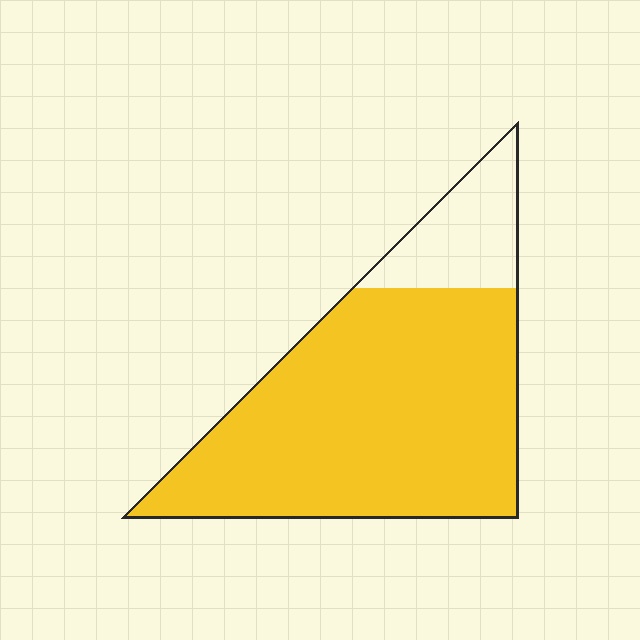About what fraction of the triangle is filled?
About five sixths (5/6).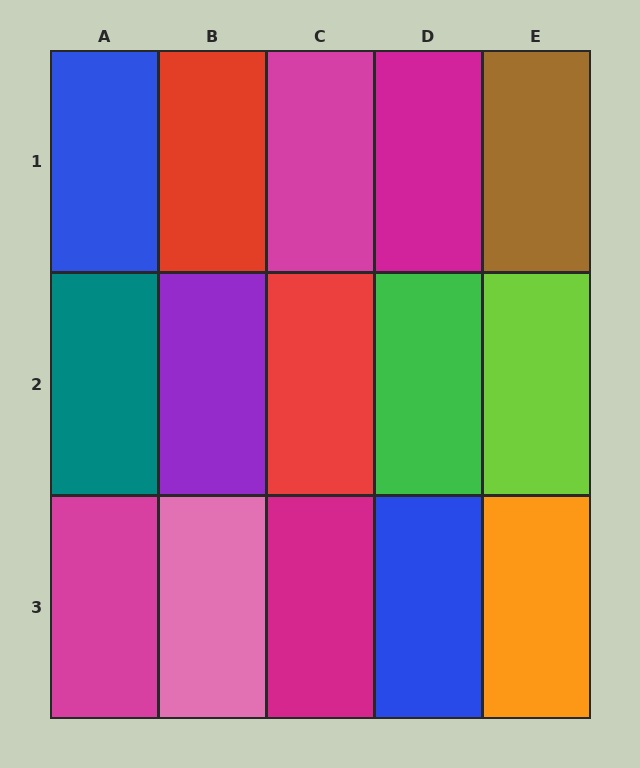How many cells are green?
1 cell is green.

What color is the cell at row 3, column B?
Pink.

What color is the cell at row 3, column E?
Orange.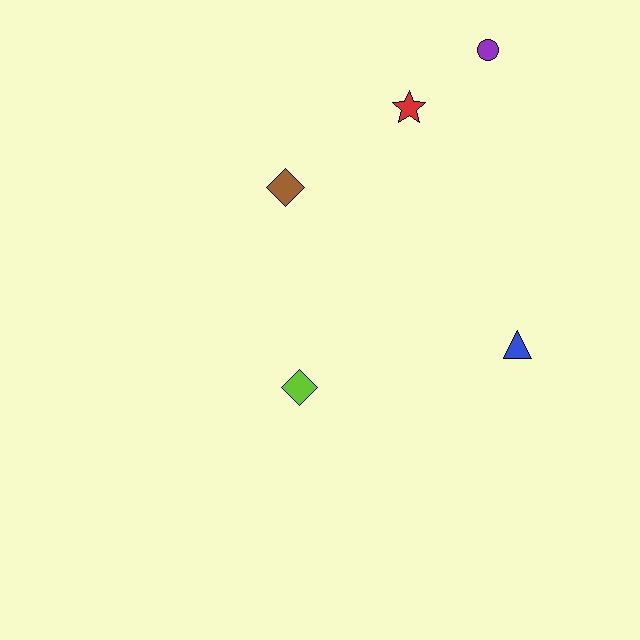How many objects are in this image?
There are 5 objects.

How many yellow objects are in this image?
There are no yellow objects.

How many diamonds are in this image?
There are 2 diamonds.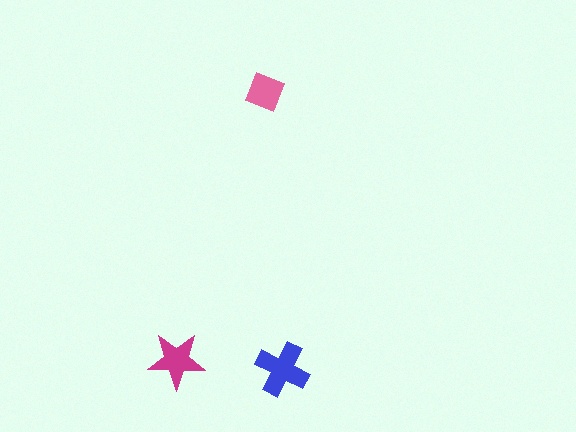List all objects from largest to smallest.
The blue cross, the magenta star, the pink square.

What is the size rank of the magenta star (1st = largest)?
2nd.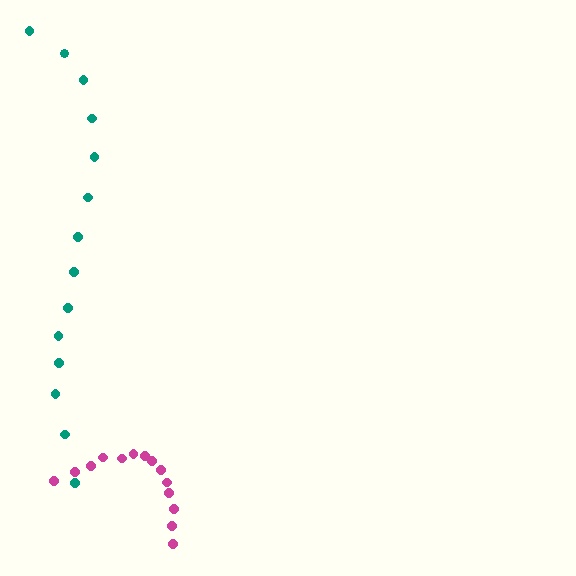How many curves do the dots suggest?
There are 2 distinct paths.